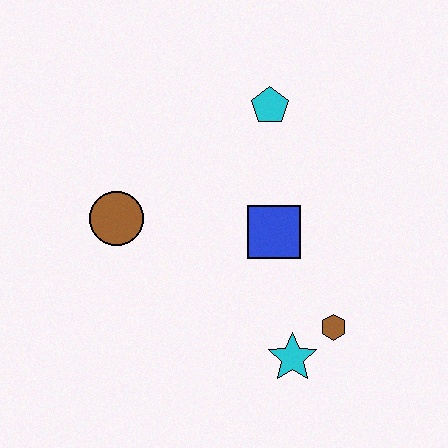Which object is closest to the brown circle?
The blue square is closest to the brown circle.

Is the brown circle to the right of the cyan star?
No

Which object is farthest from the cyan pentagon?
The cyan star is farthest from the cyan pentagon.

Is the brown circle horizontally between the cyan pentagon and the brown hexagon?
No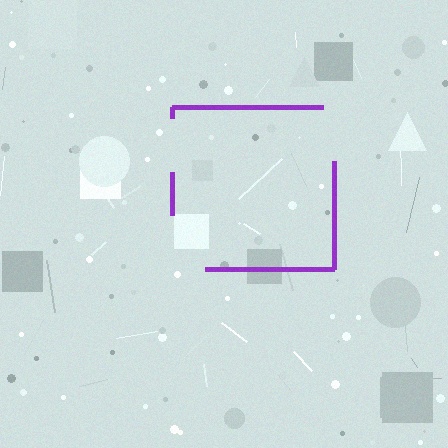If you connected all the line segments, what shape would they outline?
They would outline a square.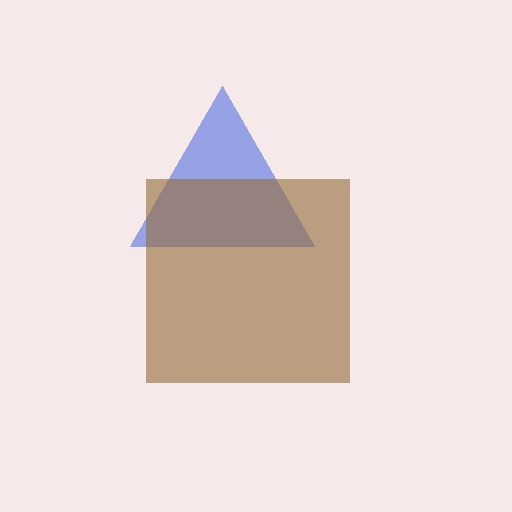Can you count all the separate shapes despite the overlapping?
Yes, there are 2 separate shapes.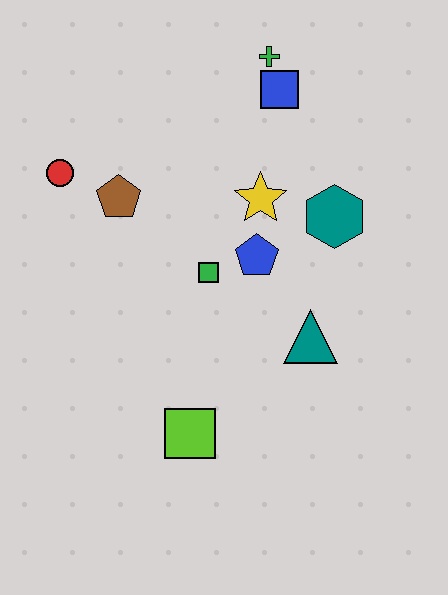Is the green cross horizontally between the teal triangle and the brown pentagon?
Yes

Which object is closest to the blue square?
The green cross is closest to the blue square.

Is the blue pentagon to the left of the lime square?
No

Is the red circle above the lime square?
Yes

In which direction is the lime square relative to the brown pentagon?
The lime square is below the brown pentagon.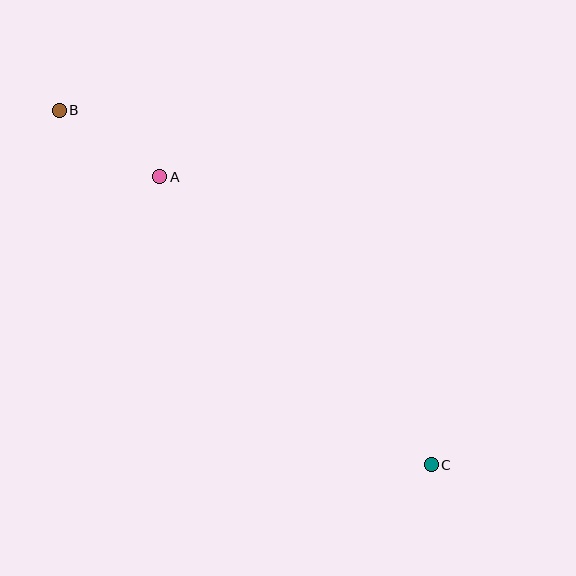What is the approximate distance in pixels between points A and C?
The distance between A and C is approximately 396 pixels.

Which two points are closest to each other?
Points A and B are closest to each other.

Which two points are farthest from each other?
Points B and C are farthest from each other.